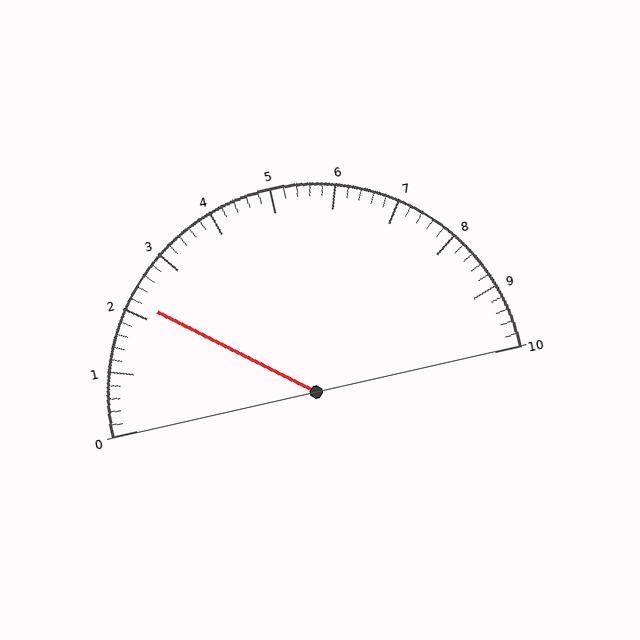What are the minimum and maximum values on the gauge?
The gauge ranges from 0 to 10.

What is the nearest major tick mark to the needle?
The nearest major tick mark is 2.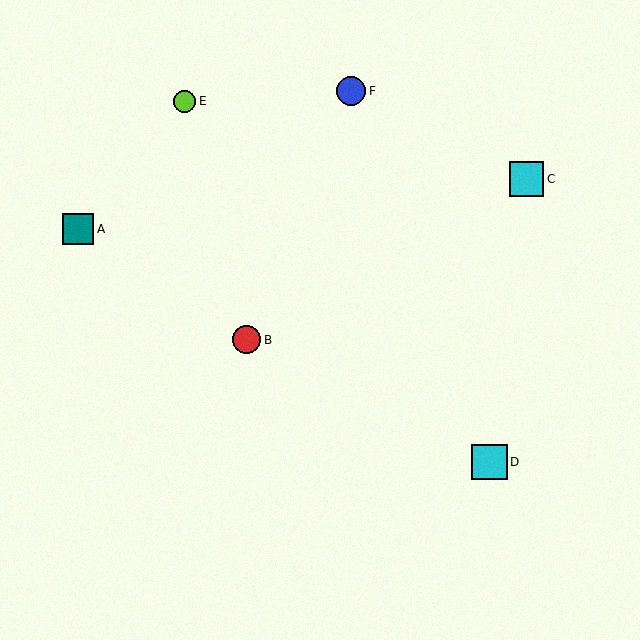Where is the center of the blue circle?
The center of the blue circle is at (351, 91).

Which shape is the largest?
The cyan square (labeled D) is the largest.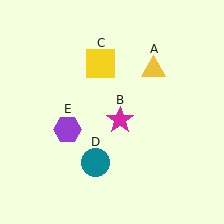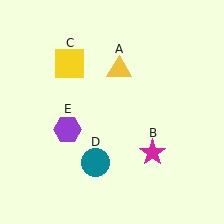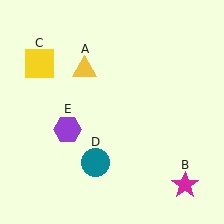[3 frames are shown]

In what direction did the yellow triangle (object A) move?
The yellow triangle (object A) moved left.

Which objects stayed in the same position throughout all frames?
Teal circle (object D) and purple hexagon (object E) remained stationary.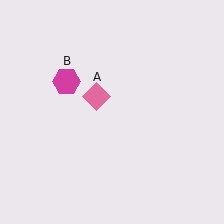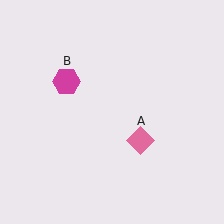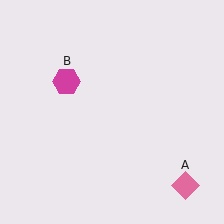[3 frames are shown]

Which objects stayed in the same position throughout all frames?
Magenta hexagon (object B) remained stationary.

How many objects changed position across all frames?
1 object changed position: pink diamond (object A).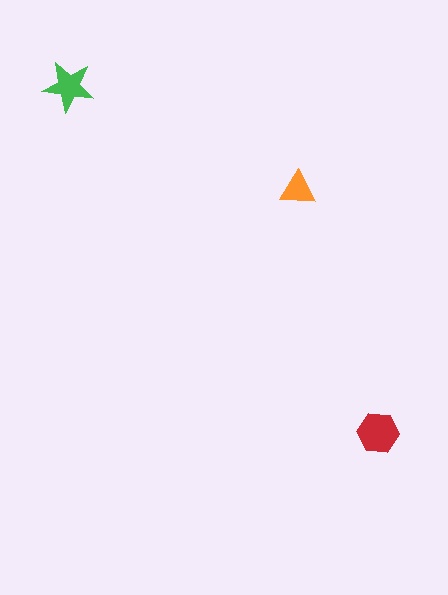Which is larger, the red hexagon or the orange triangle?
The red hexagon.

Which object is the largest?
The red hexagon.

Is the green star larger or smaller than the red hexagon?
Smaller.